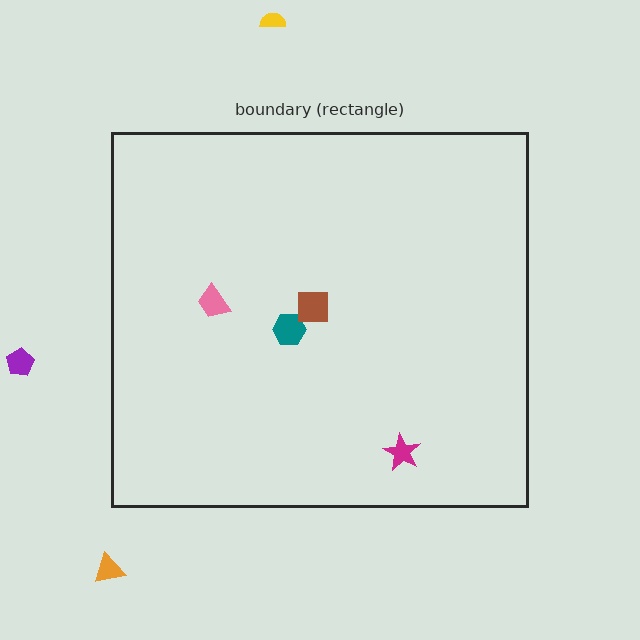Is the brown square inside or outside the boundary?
Inside.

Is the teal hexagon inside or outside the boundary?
Inside.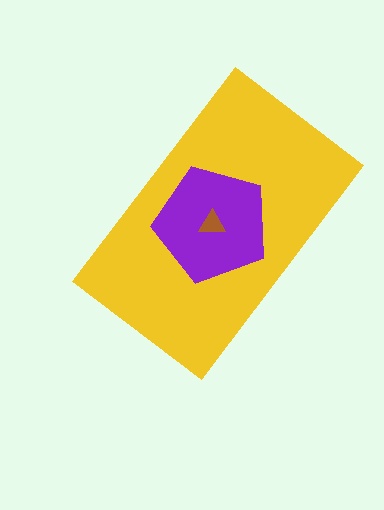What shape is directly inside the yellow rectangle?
The purple pentagon.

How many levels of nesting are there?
3.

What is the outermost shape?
The yellow rectangle.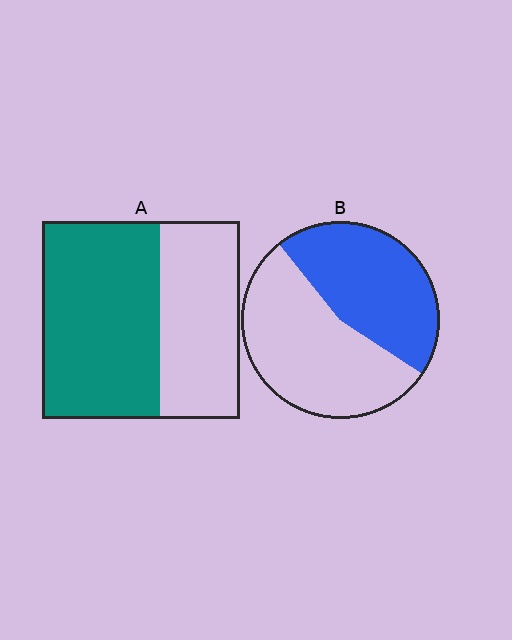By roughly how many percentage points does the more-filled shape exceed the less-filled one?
By roughly 15 percentage points (A over B).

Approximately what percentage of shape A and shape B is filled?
A is approximately 60% and B is approximately 45%.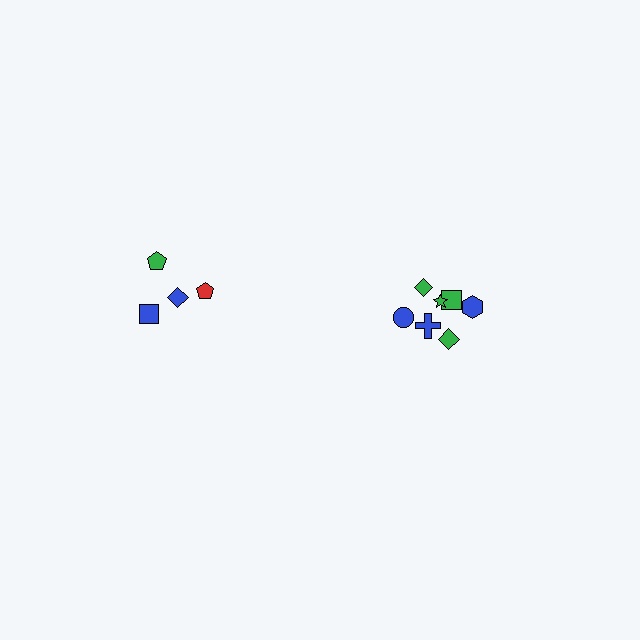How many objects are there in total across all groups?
There are 11 objects.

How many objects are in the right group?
There are 7 objects.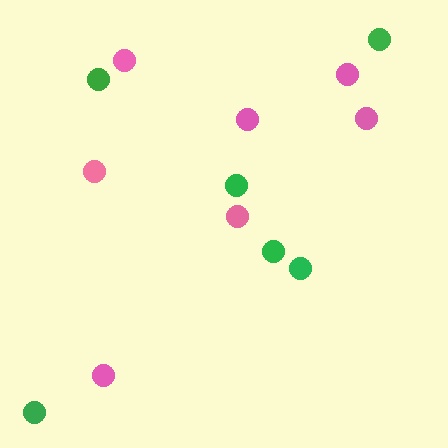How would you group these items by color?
There are 2 groups: one group of green circles (6) and one group of pink circles (7).